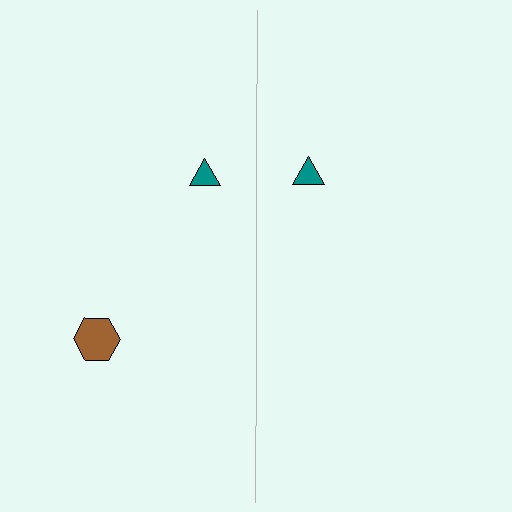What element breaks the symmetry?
A brown hexagon is missing from the right side.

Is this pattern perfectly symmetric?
No, the pattern is not perfectly symmetric. A brown hexagon is missing from the right side.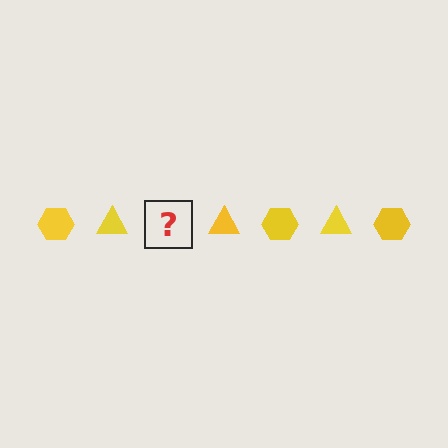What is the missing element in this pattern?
The missing element is a yellow hexagon.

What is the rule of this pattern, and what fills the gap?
The rule is that the pattern cycles through hexagon, triangle shapes in yellow. The gap should be filled with a yellow hexagon.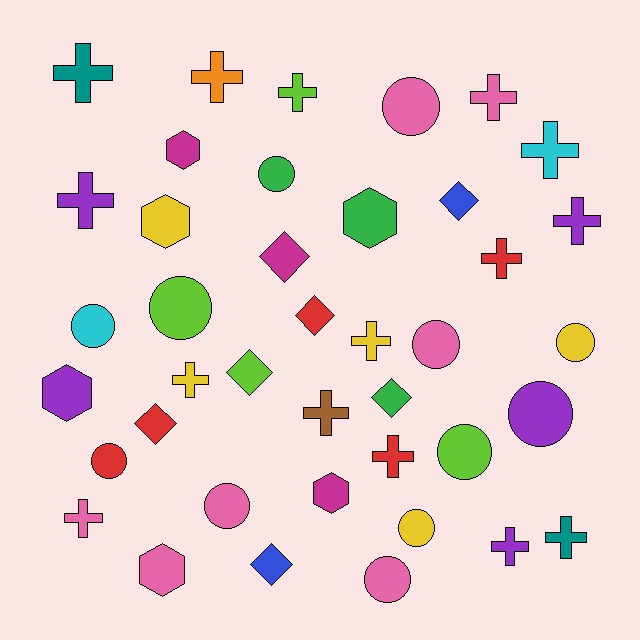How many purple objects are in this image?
There are 5 purple objects.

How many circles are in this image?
There are 12 circles.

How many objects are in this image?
There are 40 objects.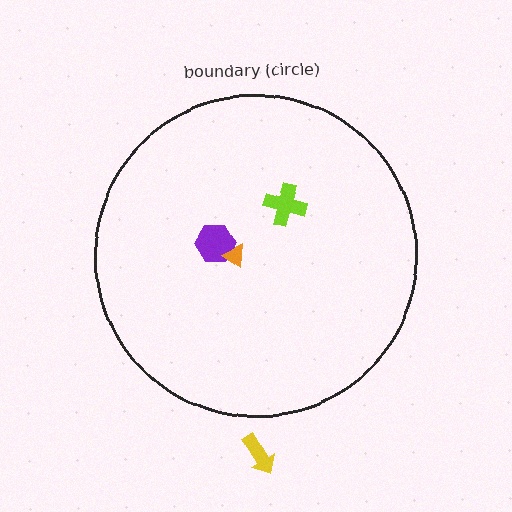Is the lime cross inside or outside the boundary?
Inside.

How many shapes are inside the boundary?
3 inside, 1 outside.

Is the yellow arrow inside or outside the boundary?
Outside.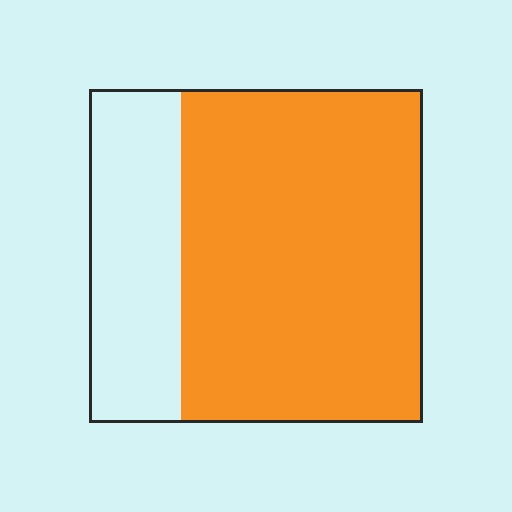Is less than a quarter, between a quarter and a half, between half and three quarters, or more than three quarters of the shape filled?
Between half and three quarters.